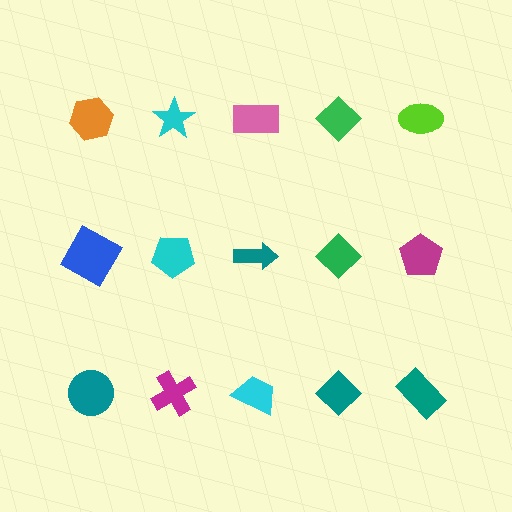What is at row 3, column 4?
A teal diamond.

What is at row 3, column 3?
A cyan trapezoid.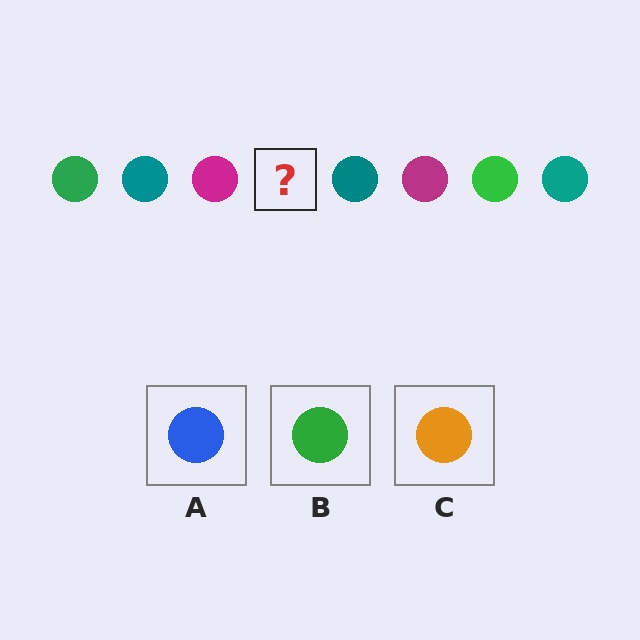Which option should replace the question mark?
Option B.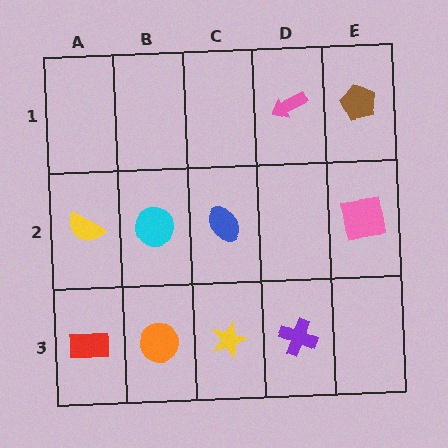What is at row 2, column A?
A yellow semicircle.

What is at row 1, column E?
A brown pentagon.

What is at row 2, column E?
A pink square.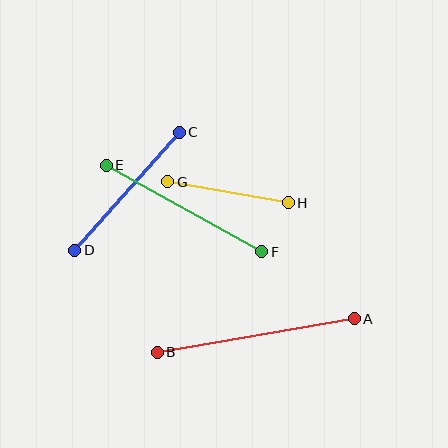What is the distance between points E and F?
The distance is approximately 178 pixels.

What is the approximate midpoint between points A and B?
The midpoint is at approximately (256, 336) pixels.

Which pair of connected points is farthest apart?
Points A and B are farthest apart.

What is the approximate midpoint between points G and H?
The midpoint is at approximately (228, 192) pixels.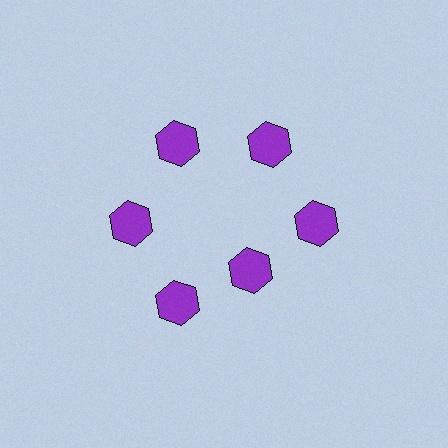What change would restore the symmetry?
The symmetry would be restored by moving it outward, back onto the ring so that all 6 hexagons sit at equal angles and equal distance from the center.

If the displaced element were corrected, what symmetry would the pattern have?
It would have 6-fold rotational symmetry — the pattern would map onto itself every 60 degrees.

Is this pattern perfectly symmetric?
No. The 6 purple hexagons are arranged in a ring, but one element near the 5 o'clock position is pulled inward toward the center, breaking the 6-fold rotational symmetry.